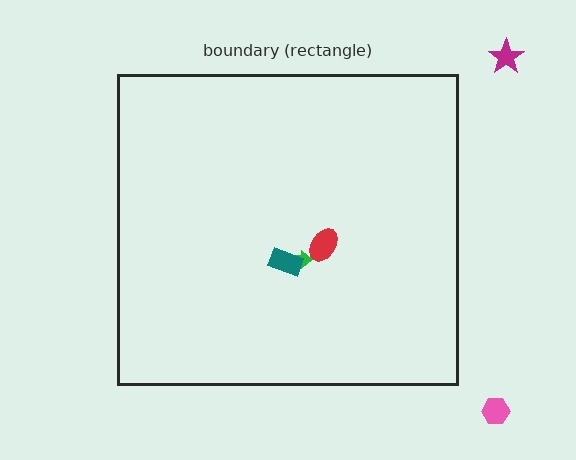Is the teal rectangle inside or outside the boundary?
Inside.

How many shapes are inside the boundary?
3 inside, 2 outside.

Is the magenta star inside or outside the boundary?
Outside.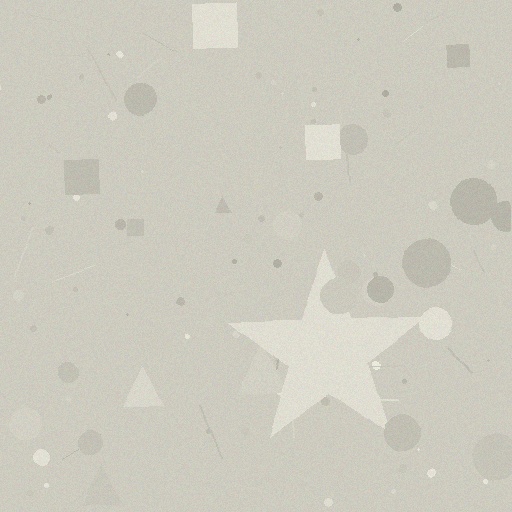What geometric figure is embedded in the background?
A star is embedded in the background.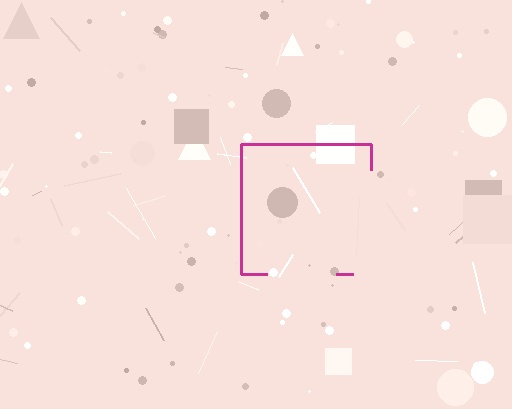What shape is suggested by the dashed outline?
The dashed outline suggests a square.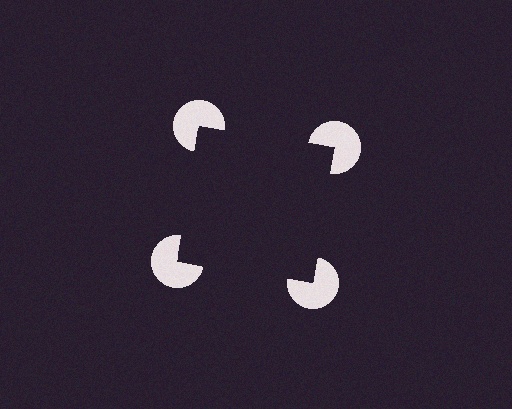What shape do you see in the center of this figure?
An illusory square — its edges are inferred from the aligned wedge cuts in the pac-man discs, not physically drawn.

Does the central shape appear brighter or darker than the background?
It typically appears slightly darker than the background, even though no actual brightness change is drawn.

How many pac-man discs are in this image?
There are 4 — one at each vertex of the illusory square.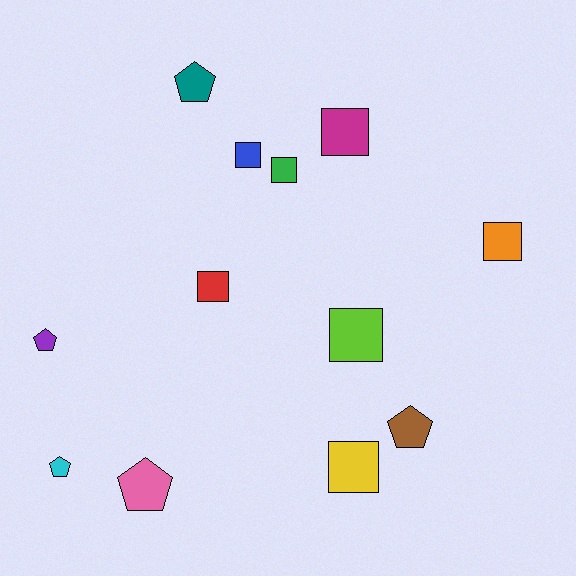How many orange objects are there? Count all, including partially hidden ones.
There is 1 orange object.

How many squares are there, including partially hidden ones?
There are 7 squares.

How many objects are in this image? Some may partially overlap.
There are 12 objects.